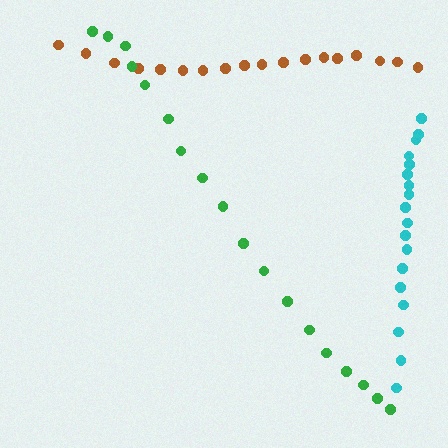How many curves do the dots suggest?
There are 3 distinct paths.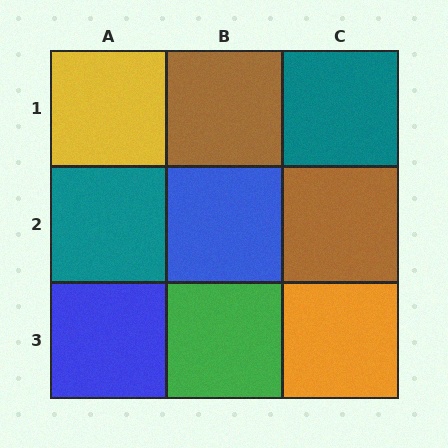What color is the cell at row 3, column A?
Blue.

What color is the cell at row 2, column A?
Teal.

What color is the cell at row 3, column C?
Orange.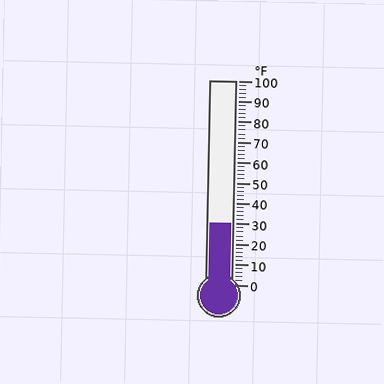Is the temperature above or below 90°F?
The temperature is below 90°F.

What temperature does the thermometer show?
The thermometer shows approximately 30°F.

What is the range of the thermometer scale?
The thermometer scale ranges from 0°F to 100°F.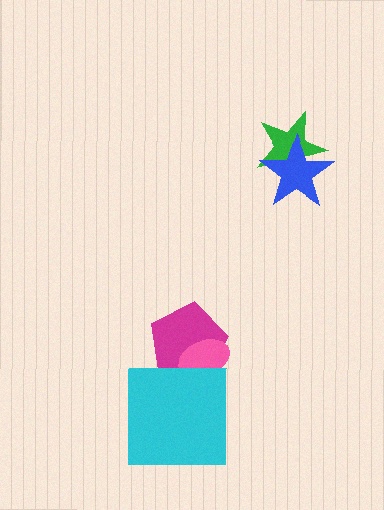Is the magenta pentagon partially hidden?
Yes, it is partially covered by another shape.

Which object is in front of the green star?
The blue star is in front of the green star.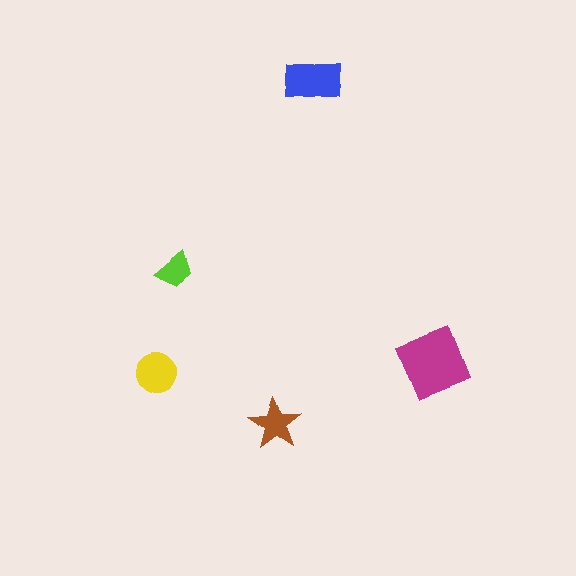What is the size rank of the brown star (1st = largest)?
4th.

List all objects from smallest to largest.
The lime trapezoid, the brown star, the yellow circle, the blue rectangle, the magenta square.